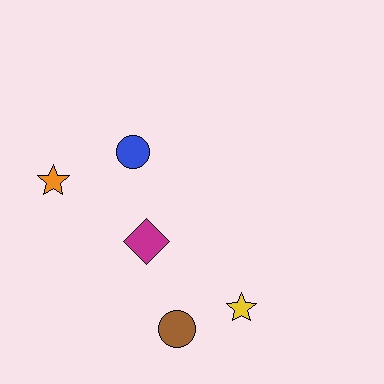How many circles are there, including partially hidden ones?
There are 2 circles.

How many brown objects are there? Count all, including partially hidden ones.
There is 1 brown object.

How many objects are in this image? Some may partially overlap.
There are 5 objects.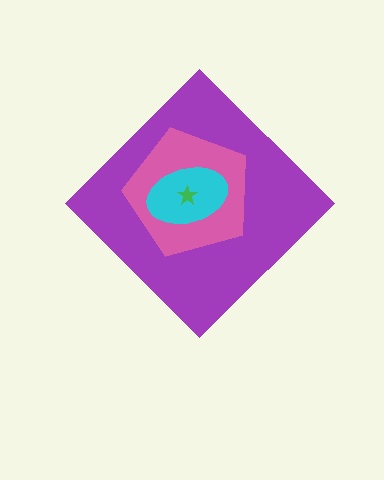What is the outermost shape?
The purple diamond.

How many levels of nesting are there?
4.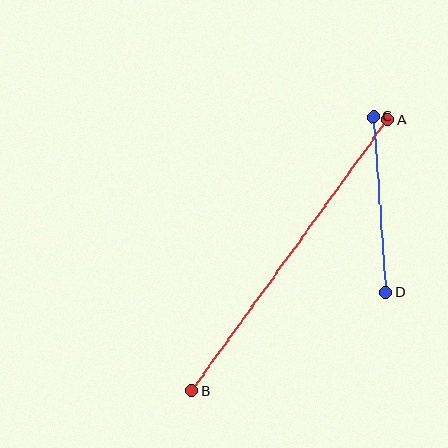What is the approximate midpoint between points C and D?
The midpoint is at approximately (379, 205) pixels.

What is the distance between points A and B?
The distance is approximately 335 pixels.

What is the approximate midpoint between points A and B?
The midpoint is at approximately (290, 255) pixels.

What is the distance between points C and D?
The distance is approximately 176 pixels.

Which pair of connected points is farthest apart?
Points A and B are farthest apart.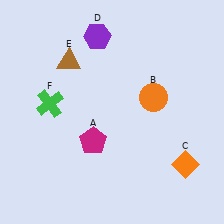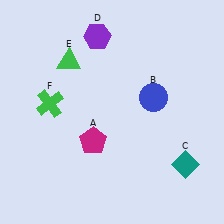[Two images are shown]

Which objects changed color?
B changed from orange to blue. C changed from orange to teal. E changed from brown to green.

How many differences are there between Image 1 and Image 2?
There are 3 differences between the two images.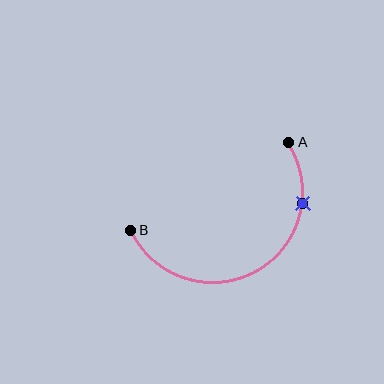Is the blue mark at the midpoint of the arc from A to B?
No. The blue mark lies on the arc but is closer to endpoint A. The arc midpoint would be at the point on the curve equidistant along the arc from both A and B.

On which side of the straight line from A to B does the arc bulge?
The arc bulges below the straight line connecting A and B.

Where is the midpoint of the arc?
The arc midpoint is the point on the curve farthest from the straight line joining A and B. It sits below that line.